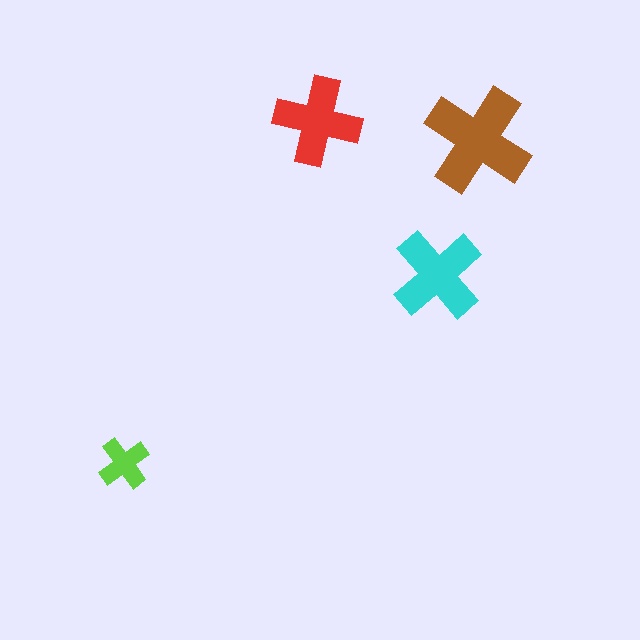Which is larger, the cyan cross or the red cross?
The cyan one.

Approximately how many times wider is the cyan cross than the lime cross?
About 2 times wider.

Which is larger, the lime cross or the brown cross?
The brown one.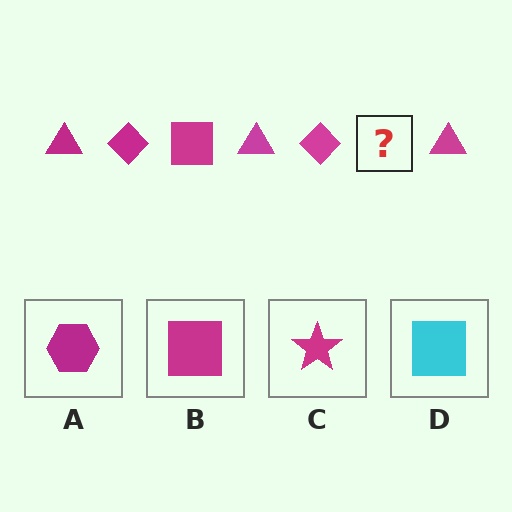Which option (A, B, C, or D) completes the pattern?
B.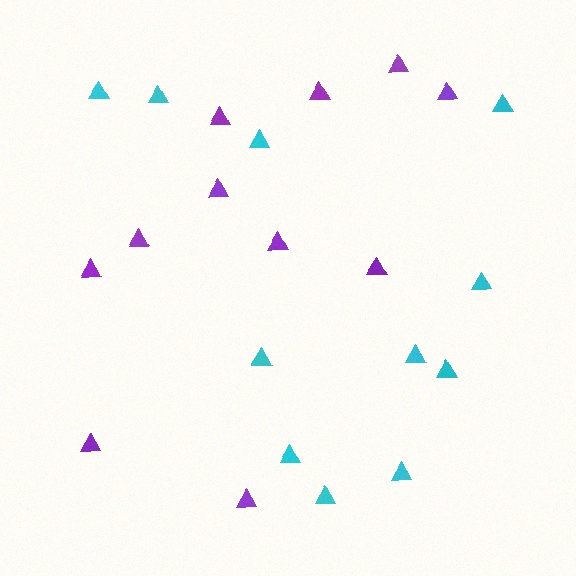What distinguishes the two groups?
There are 2 groups: one group of cyan triangles (11) and one group of purple triangles (11).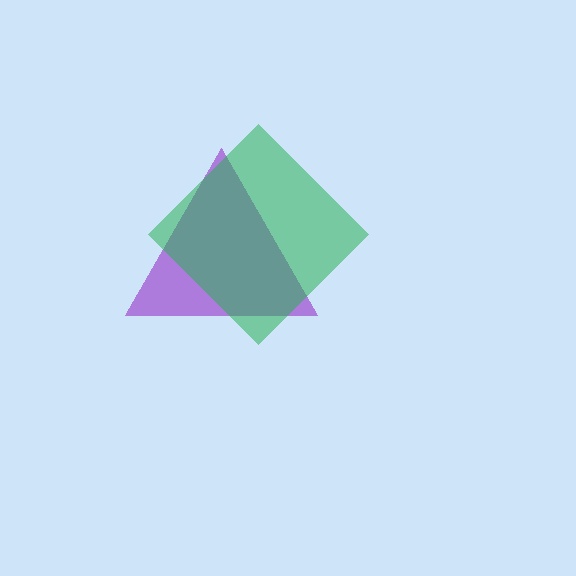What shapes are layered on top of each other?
The layered shapes are: a purple triangle, a green diamond.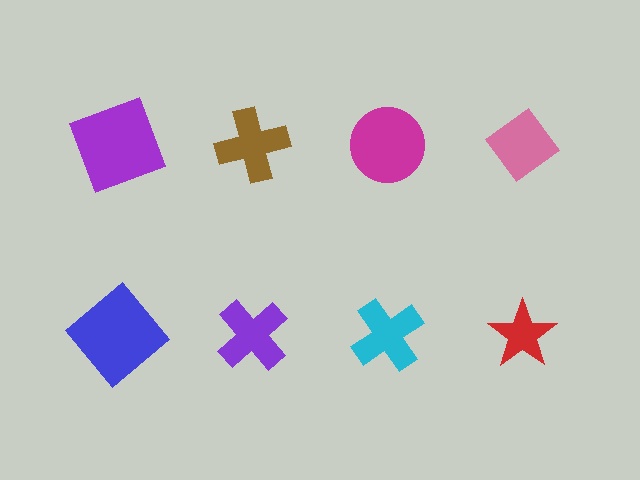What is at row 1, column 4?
A pink diamond.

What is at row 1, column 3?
A magenta circle.